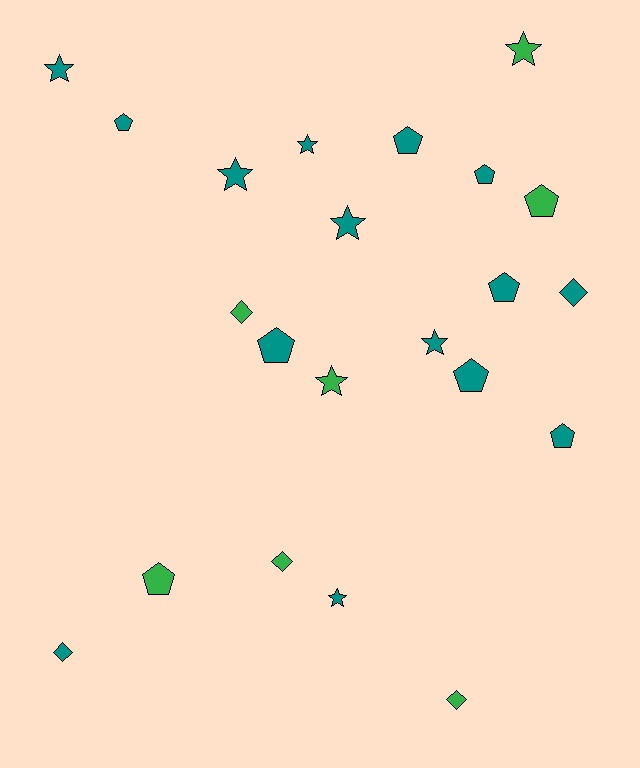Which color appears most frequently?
Teal, with 15 objects.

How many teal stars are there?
There are 6 teal stars.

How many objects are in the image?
There are 22 objects.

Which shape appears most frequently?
Pentagon, with 9 objects.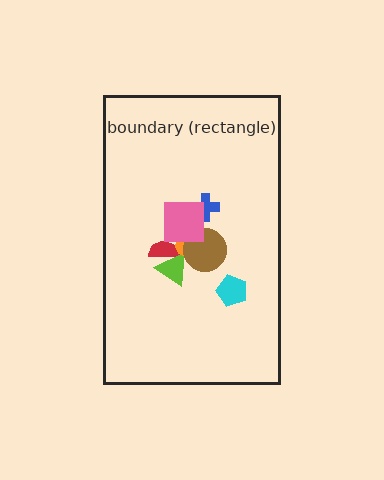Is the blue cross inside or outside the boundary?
Inside.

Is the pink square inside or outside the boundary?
Inside.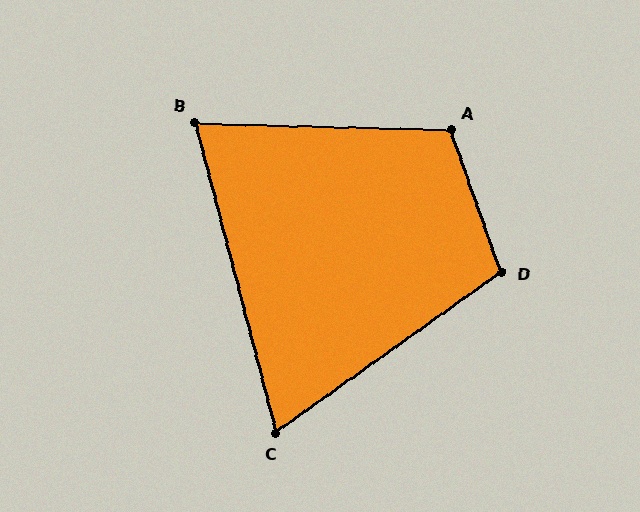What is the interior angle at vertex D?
Approximately 106 degrees (obtuse).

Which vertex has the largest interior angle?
A, at approximately 111 degrees.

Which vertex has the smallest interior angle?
C, at approximately 69 degrees.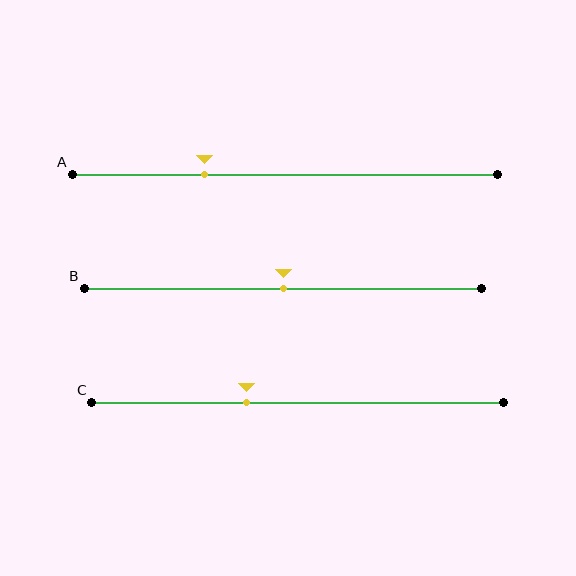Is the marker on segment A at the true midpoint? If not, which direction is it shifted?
No, the marker on segment A is shifted to the left by about 19% of the segment length.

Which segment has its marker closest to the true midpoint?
Segment B has its marker closest to the true midpoint.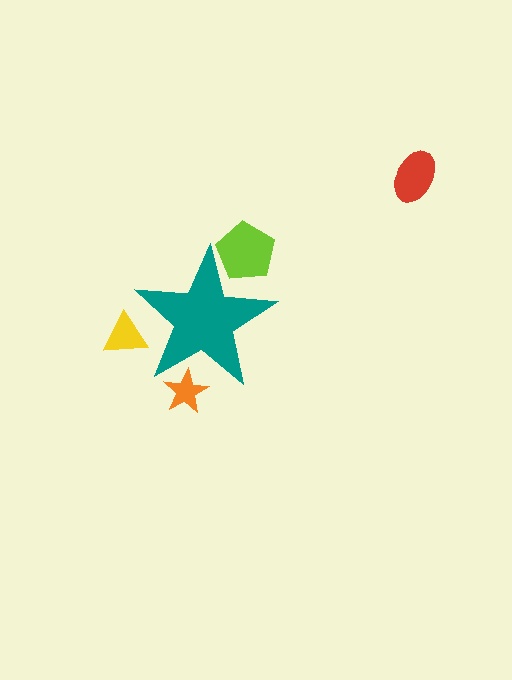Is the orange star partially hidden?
Yes, the orange star is partially hidden behind the teal star.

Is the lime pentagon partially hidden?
Yes, the lime pentagon is partially hidden behind the teal star.